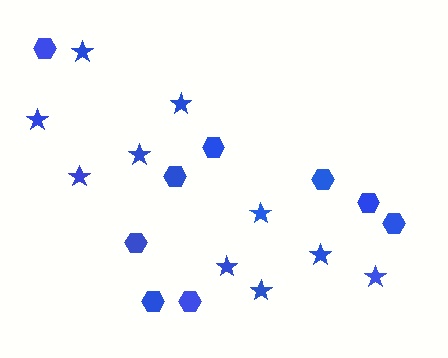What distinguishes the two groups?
There are 2 groups: one group of stars (10) and one group of hexagons (9).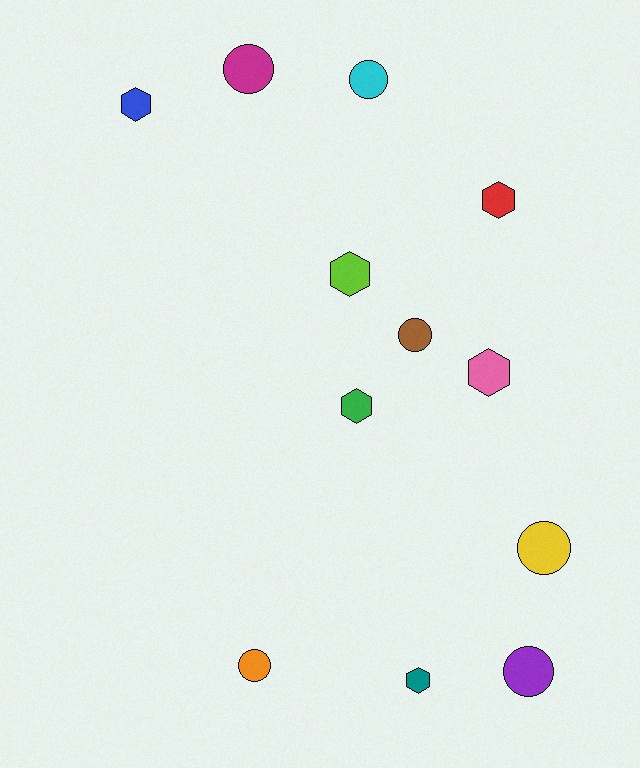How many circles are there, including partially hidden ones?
There are 6 circles.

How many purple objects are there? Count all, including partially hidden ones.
There is 1 purple object.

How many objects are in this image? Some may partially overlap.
There are 12 objects.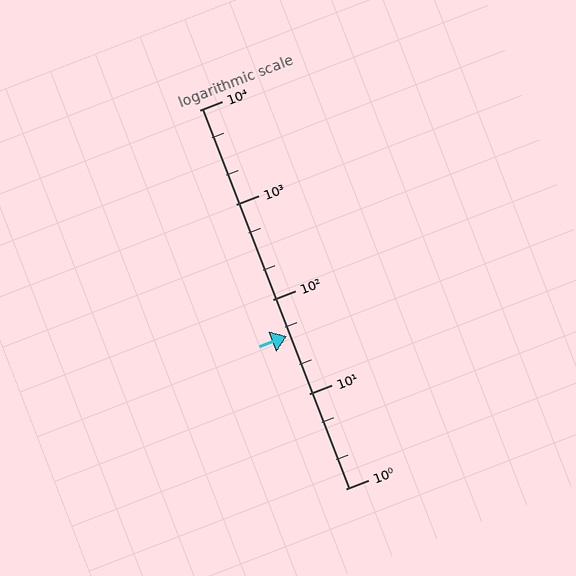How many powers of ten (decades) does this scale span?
The scale spans 4 decades, from 1 to 10000.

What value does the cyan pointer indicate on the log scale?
The pointer indicates approximately 41.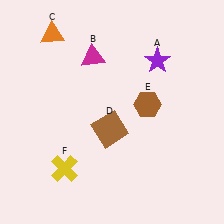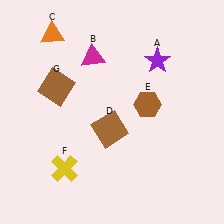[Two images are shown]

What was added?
A brown square (G) was added in Image 2.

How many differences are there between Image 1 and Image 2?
There is 1 difference between the two images.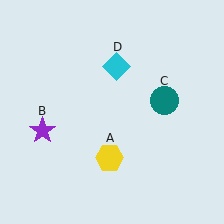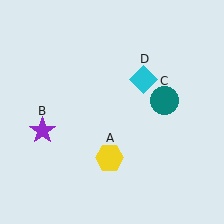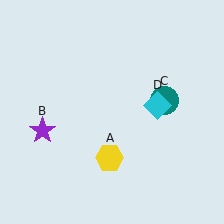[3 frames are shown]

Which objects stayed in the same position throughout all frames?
Yellow hexagon (object A) and purple star (object B) and teal circle (object C) remained stationary.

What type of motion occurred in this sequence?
The cyan diamond (object D) rotated clockwise around the center of the scene.